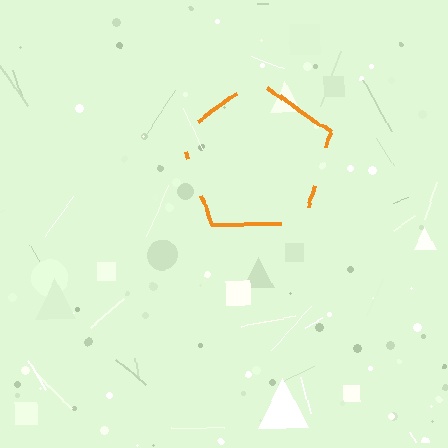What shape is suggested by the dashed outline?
The dashed outline suggests a pentagon.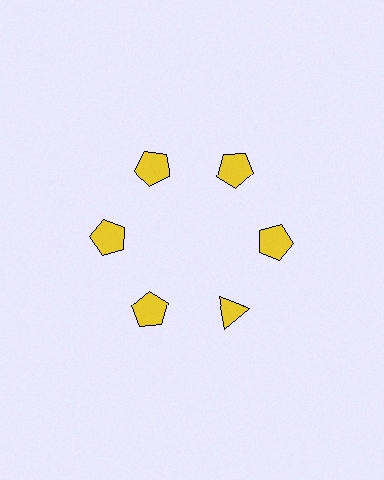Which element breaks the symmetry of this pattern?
The yellow triangle at roughly the 5 o'clock position breaks the symmetry. All other shapes are yellow pentagons.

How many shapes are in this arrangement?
There are 6 shapes arranged in a ring pattern.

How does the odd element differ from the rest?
It has a different shape: triangle instead of pentagon.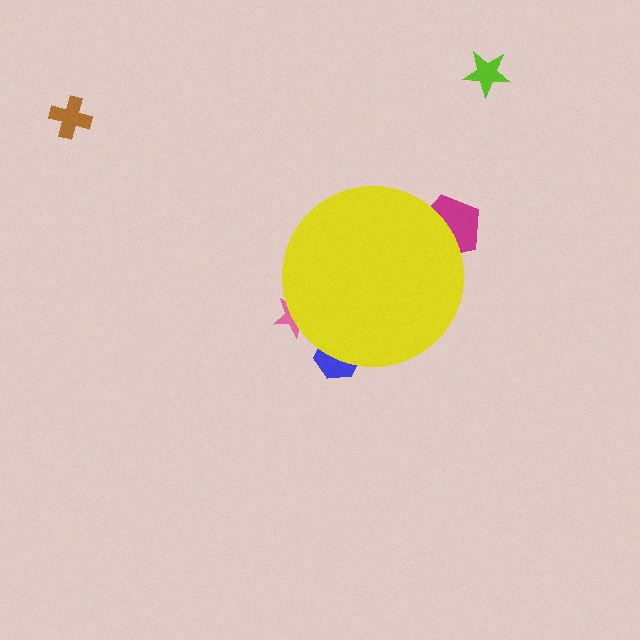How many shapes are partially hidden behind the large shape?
3 shapes are partially hidden.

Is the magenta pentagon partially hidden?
Yes, the magenta pentagon is partially hidden behind the yellow circle.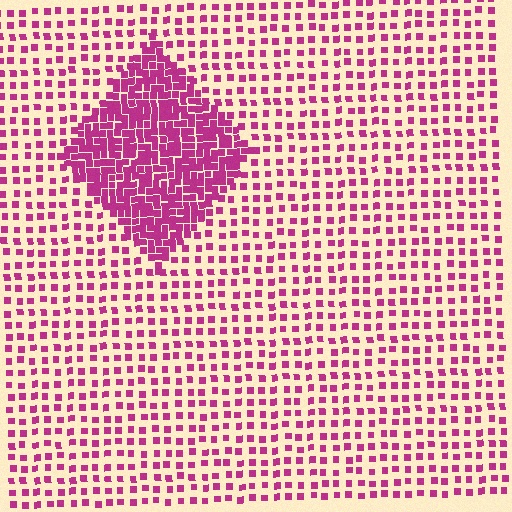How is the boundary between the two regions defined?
The boundary is defined by a change in element density (approximately 2.6x ratio). All elements are the same color, size, and shape.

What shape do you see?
I see a diamond.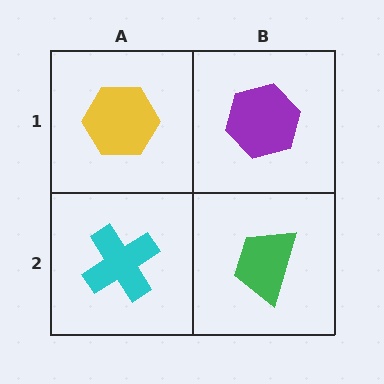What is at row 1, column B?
A purple hexagon.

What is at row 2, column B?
A green trapezoid.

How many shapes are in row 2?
2 shapes.